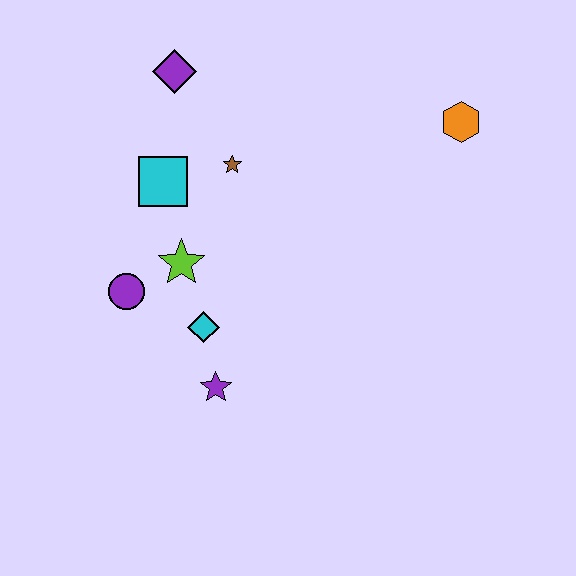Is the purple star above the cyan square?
No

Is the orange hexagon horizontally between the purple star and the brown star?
No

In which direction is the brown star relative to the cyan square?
The brown star is to the right of the cyan square.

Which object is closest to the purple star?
The cyan diamond is closest to the purple star.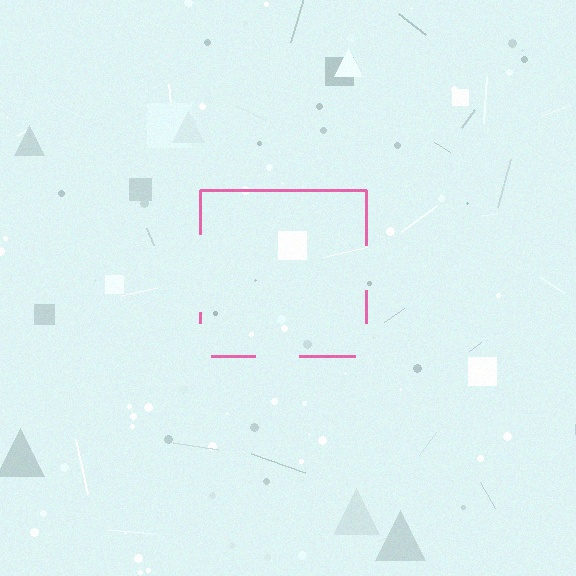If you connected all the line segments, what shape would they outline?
They would outline a square.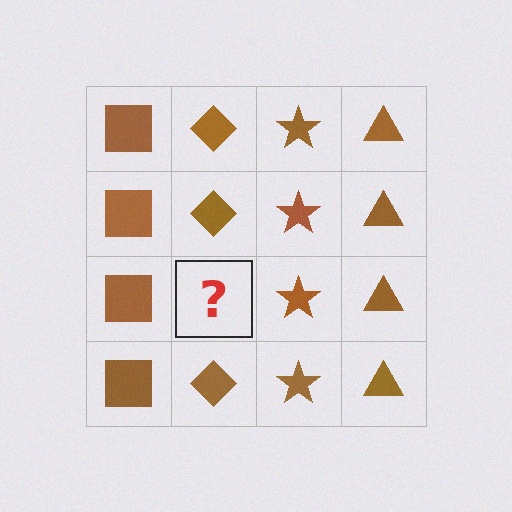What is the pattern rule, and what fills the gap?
The rule is that each column has a consistent shape. The gap should be filled with a brown diamond.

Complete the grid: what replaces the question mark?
The question mark should be replaced with a brown diamond.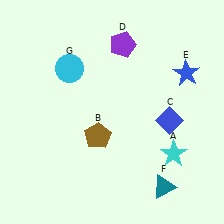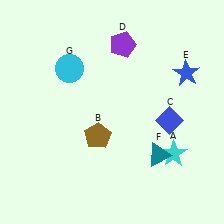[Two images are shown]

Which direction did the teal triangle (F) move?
The teal triangle (F) moved up.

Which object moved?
The teal triangle (F) moved up.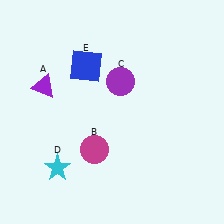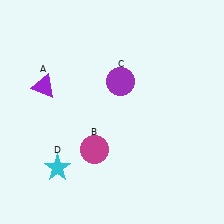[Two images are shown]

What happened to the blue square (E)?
The blue square (E) was removed in Image 2. It was in the top-left area of Image 1.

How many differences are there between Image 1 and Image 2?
There is 1 difference between the two images.